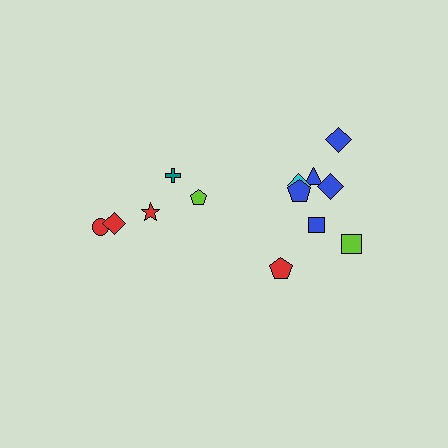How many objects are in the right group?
There are 8 objects.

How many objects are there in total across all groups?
There are 13 objects.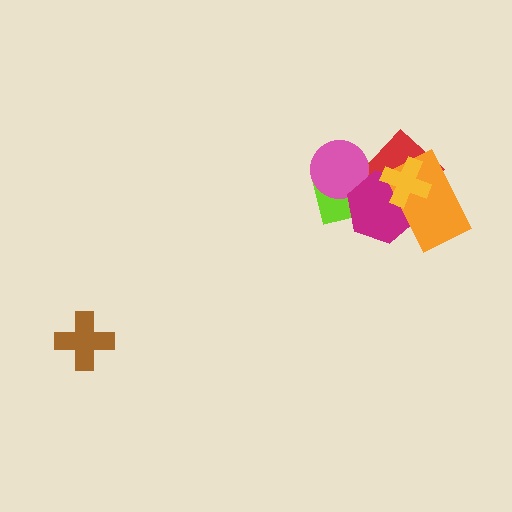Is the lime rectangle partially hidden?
Yes, it is partially covered by another shape.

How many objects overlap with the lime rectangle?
5 objects overlap with the lime rectangle.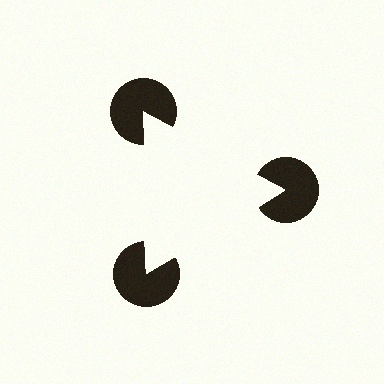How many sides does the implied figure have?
3 sides.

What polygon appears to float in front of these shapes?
An illusory triangle — its edges are inferred from the aligned wedge cuts in the pac-man discs, not physically drawn.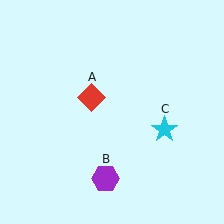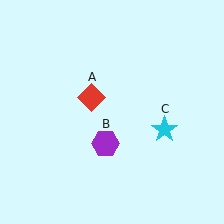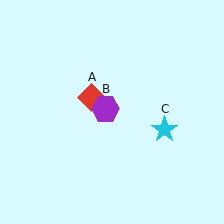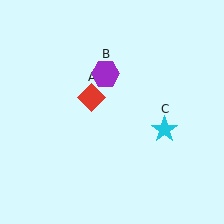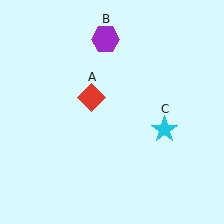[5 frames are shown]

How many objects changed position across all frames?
1 object changed position: purple hexagon (object B).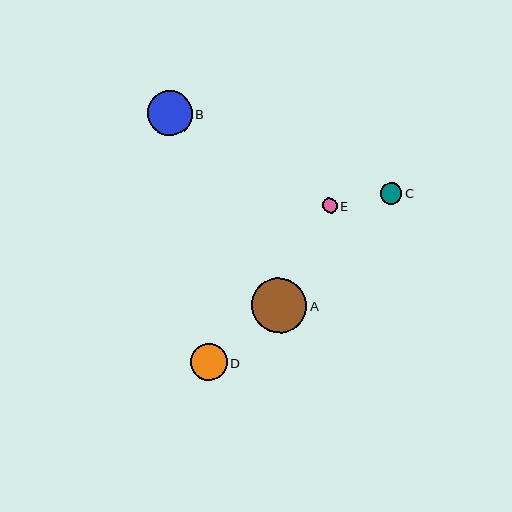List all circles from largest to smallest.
From largest to smallest: A, B, D, C, E.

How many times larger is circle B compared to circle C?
Circle B is approximately 2.1 times the size of circle C.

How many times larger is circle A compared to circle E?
Circle A is approximately 3.6 times the size of circle E.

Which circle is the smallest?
Circle E is the smallest with a size of approximately 15 pixels.